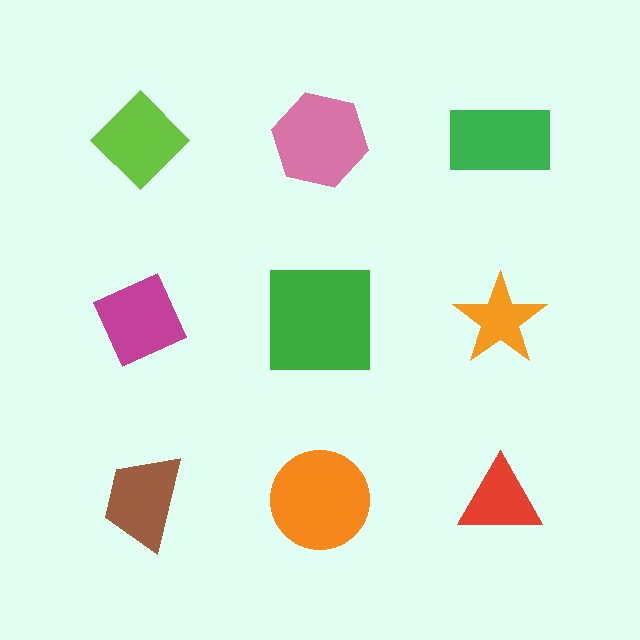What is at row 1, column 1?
A lime diamond.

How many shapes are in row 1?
3 shapes.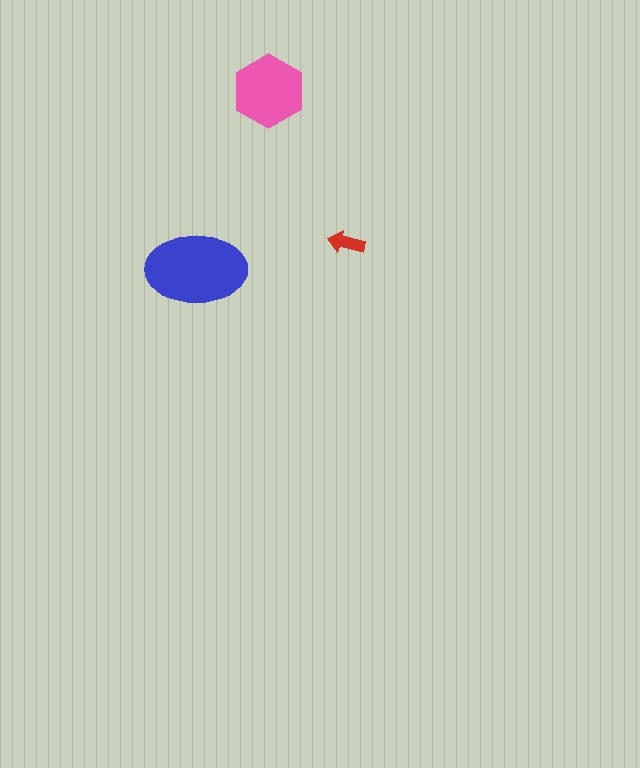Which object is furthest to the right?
The red arrow is rightmost.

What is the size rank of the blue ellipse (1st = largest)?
1st.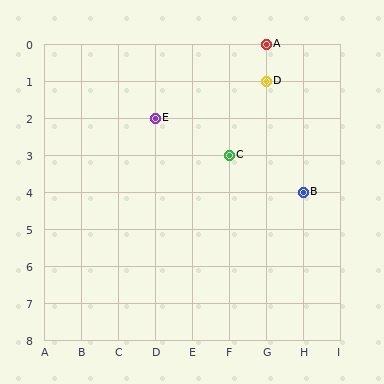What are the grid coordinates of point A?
Point A is at grid coordinates (G, 0).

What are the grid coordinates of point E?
Point E is at grid coordinates (D, 2).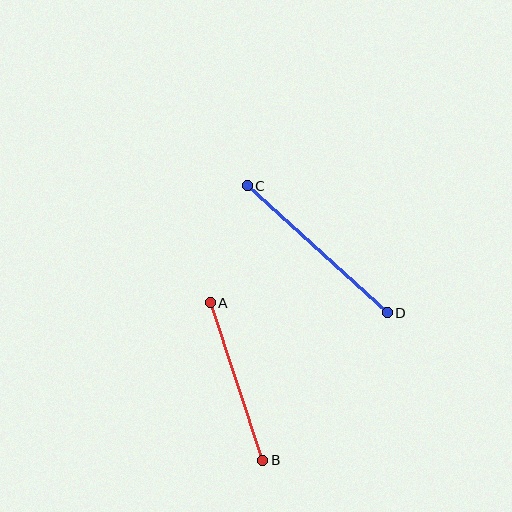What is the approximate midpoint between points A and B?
The midpoint is at approximately (236, 382) pixels.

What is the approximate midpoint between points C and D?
The midpoint is at approximately (317, 249) pixels.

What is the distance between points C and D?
The distance is approximately 190 pixels.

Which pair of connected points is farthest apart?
Points C and D are farthest apart.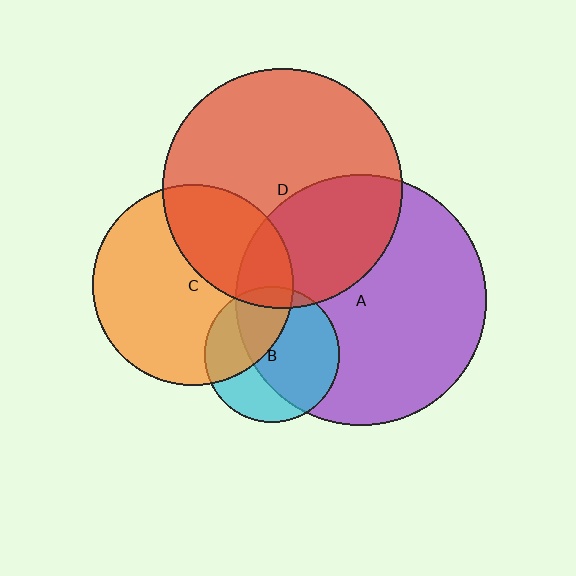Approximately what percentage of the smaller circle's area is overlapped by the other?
Approximately 65%.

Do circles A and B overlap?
Yes.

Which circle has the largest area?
Circle A (purple).